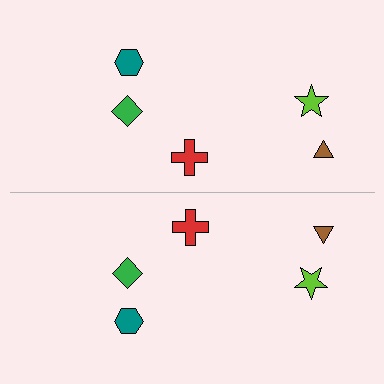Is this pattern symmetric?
Yes, this pattern has bilateral (reflection) symmetry.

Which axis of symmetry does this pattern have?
The pattern has a horizontal axis of symmetry running through the center of the image.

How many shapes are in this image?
There are 10 shapes in this image.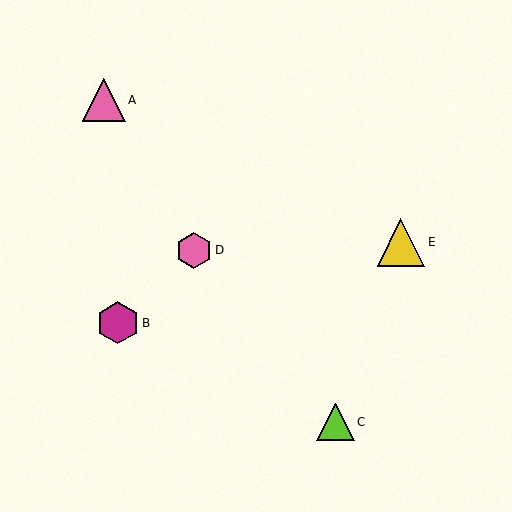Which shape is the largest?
The yellow triangle (labeled E) is the largest.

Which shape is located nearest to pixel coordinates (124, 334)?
The magenta hexagon (labeled B) at (118, 323) is nearest to that location.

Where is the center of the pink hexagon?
The center of the pink hexagon is at (194, 250).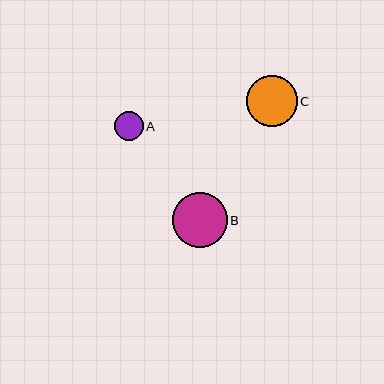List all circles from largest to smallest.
From largest to smallest: B, C, A.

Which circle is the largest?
Circle B is the largest with a size of approximately 55 pixels.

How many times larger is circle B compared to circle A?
Circle B is approximately 1.9 times the size of circle A.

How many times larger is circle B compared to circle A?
Circle B is approximately 1.9 times the size of circle A.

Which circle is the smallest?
Circle A is the smallest with a size of approximately 29 pixels.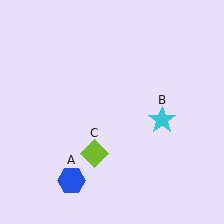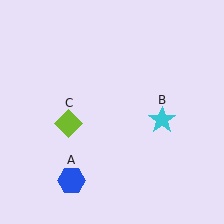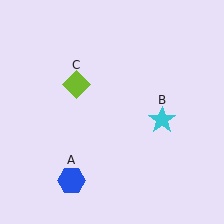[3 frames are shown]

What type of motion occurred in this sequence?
The lime diamond (object C) rotated clockwise around the center of the scene.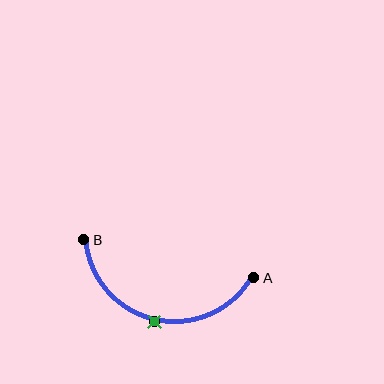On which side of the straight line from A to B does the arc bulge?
The arc bulges below the straight line connecting A and B.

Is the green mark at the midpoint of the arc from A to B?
Yes. The green mark lies on the arc at equal arc-length from both A and B — it is the arc midpoint.